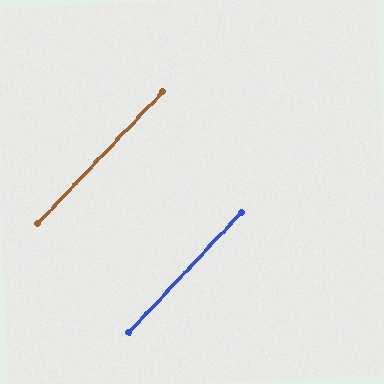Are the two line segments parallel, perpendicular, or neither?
Parallel — their directions differ by only 0.1°.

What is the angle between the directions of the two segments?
Approximately 0 degrees.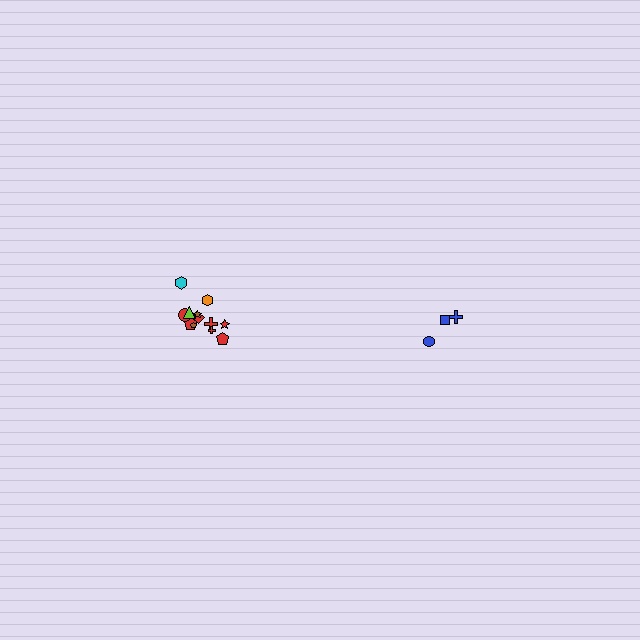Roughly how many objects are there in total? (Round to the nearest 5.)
Roughly 15 objects in total.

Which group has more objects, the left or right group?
The left group.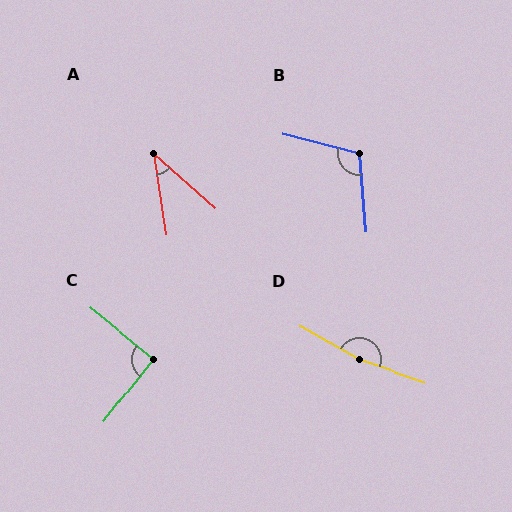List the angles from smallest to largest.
A (40°), C (91°), B (109°), D (170°).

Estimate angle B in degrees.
Approximately 109 degrees.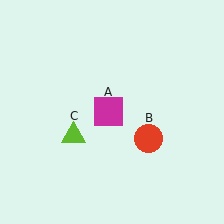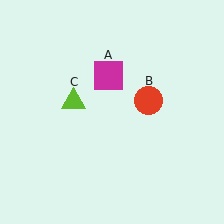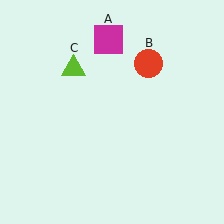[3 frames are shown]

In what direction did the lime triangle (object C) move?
The lime triangle (object C) moved up.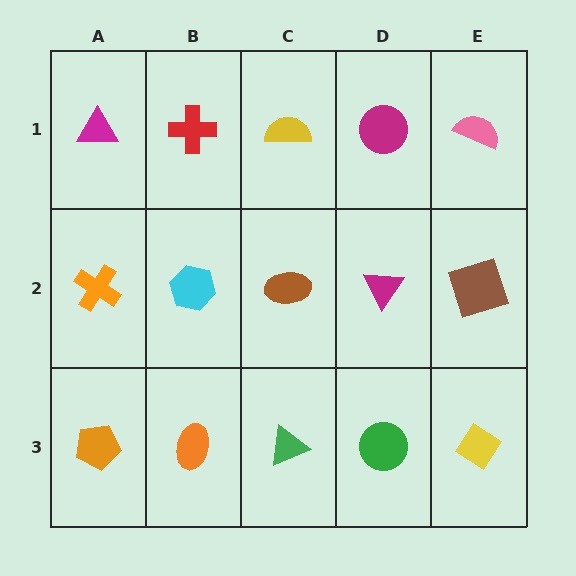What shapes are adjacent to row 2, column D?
A magenta circle (row 1, column D), a green circle (row 3, column D), a brown ellipse (row 2, column C), a brown square (row 2, column E).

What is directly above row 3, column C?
A brown ellipse.